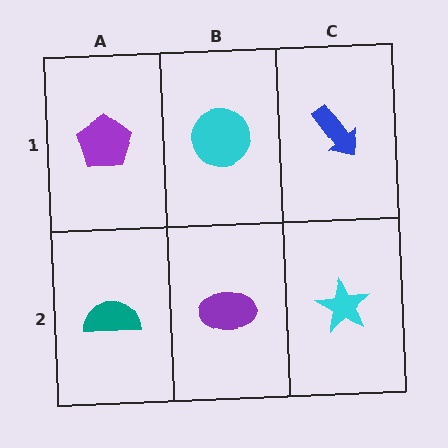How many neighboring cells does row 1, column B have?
3.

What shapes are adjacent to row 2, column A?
A purple pentagon (row 1, column A), a purple ellipse (row 2, column B).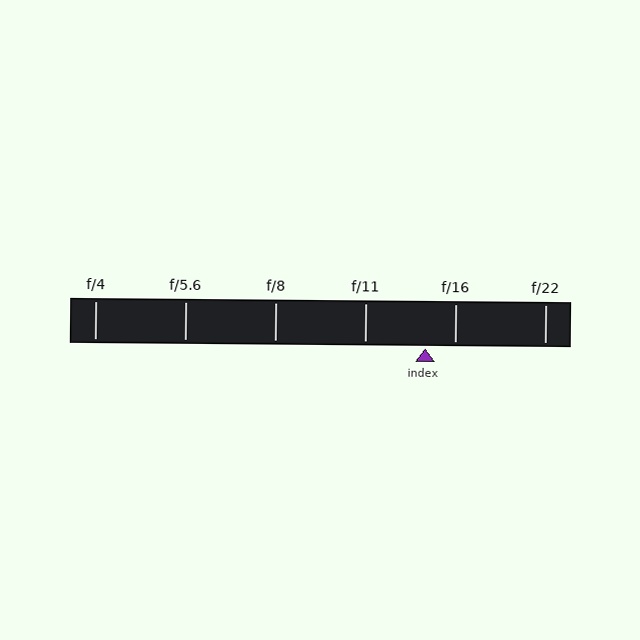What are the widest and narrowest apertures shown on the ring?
The widest aperture shown is f/4 and the narrowest is f/22.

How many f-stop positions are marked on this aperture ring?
There are 6 f-stop positions marked.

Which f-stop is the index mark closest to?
The index mark is closest to f/16.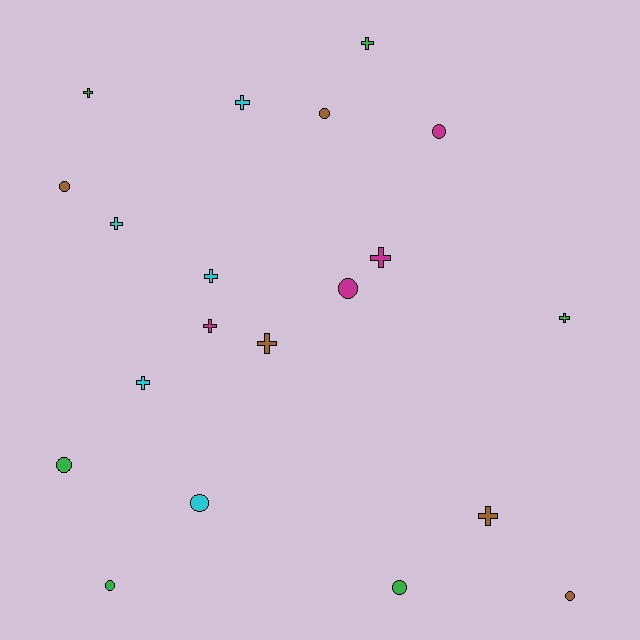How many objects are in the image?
There are 20 objects.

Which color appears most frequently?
Green, with 6 objects.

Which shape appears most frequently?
Cross, with 11 objects.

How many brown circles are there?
There are 3 brown circles.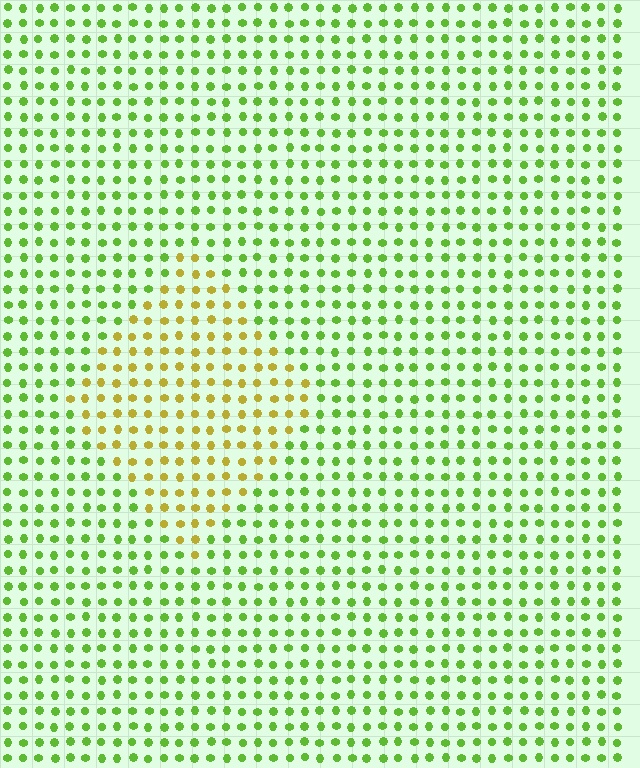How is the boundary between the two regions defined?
The boundary is defined purely by a slight shift in hue (about 47 degrees). Spacing, size, and orientation are identical on both sides.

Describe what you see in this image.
The image is filled with small lime elements in a uniform arrangement. A diamond-shaped region is visible where the elements are tinted to a slightly different hue, forming a subtle color boundary.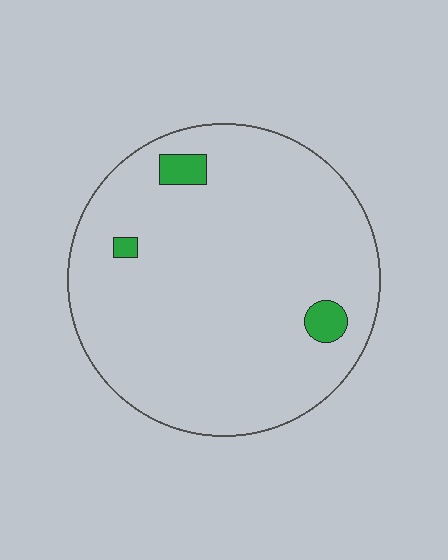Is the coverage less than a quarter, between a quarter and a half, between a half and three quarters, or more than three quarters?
Less than a quarter.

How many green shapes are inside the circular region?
3.